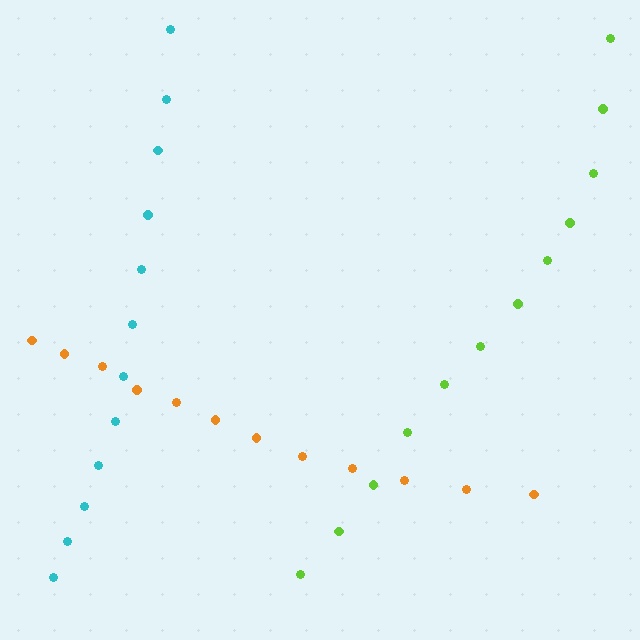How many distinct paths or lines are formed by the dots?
There are 3 distinct paths.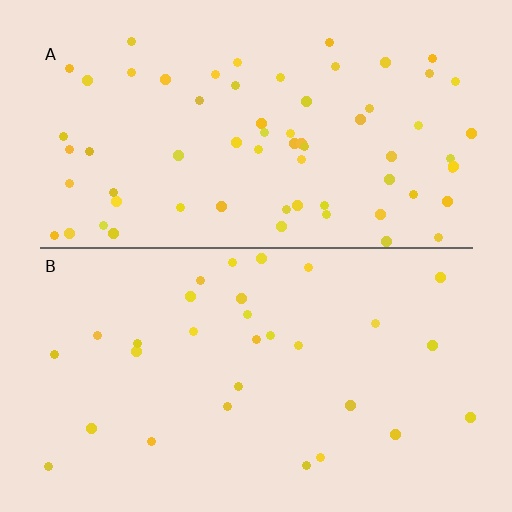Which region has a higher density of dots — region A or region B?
A (the top).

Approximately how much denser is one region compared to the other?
Approximately 2.3× — region A over region B.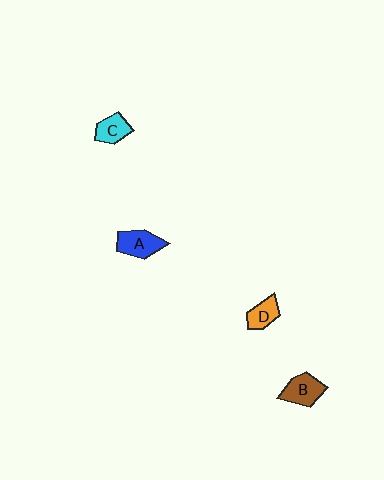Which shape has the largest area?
Shape A (blue).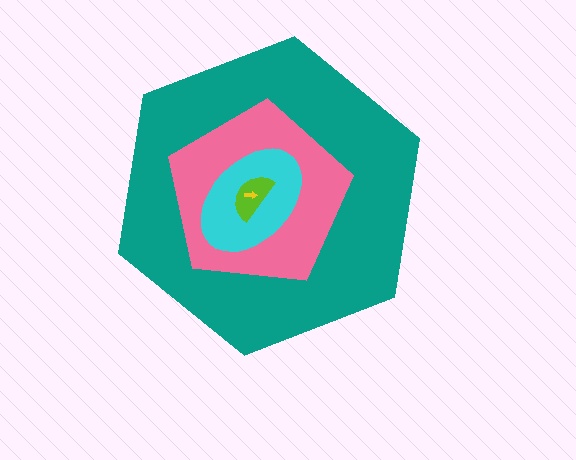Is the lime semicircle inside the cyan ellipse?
Yes.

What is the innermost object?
The yellow arrow.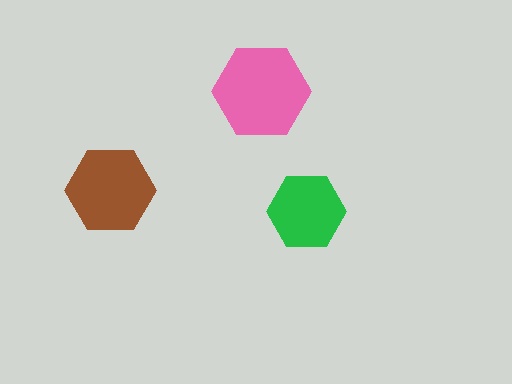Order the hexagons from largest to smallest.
the pink one, the brown one, the green one.